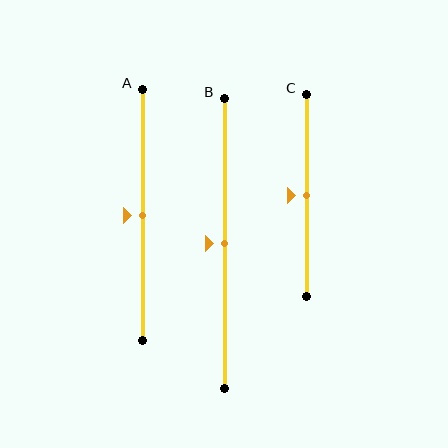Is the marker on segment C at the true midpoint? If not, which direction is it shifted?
Yes, the marker on segment C is at the true midpoint.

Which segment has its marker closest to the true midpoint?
Segment A has its marker closest to the true midpoint.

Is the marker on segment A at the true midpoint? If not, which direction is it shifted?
Yes, the marker on segment A is at the true midpoint.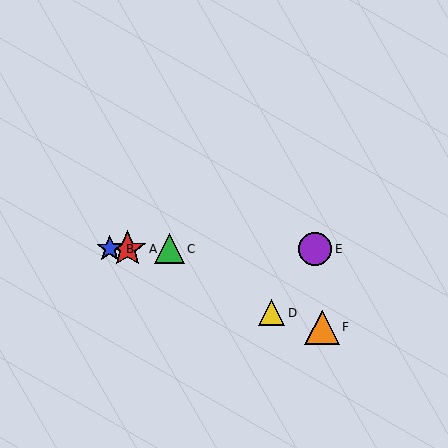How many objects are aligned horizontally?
4 objects (A, B, C, E) are aligned horizontally.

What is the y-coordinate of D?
Object D is at y≈313.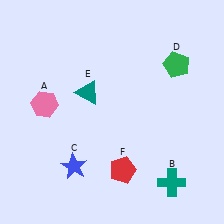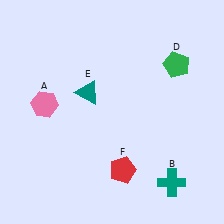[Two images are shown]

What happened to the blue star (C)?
The blue star (C) was removed in Image 2. It was in the bottom-left area of Image 1.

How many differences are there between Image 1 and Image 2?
There is 1 difference between the two images.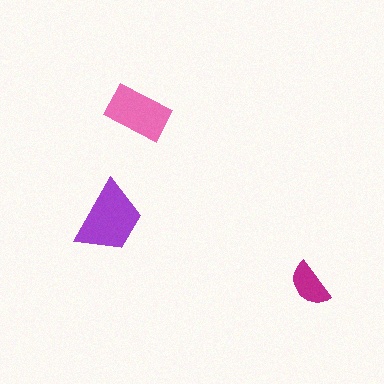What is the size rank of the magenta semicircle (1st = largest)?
3rd.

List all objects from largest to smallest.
The purple trapezoid, the pink rectangle, the magenta semicircle.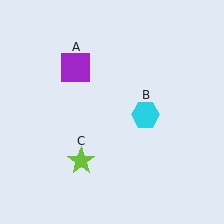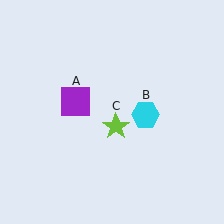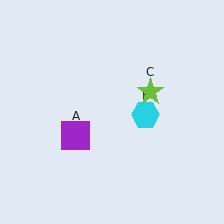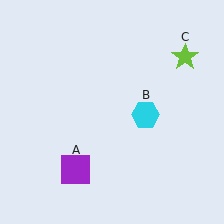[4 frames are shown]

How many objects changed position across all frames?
2 objects changed position: purple square (object A), lime star (object C).